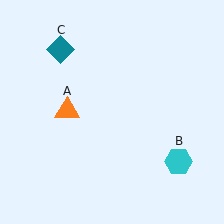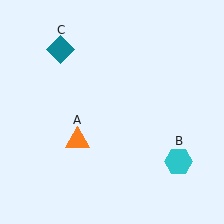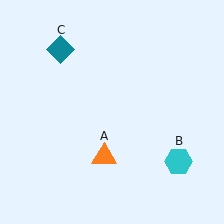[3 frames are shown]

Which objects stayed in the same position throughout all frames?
Cyan hexagon (object B) and teal diamond (object C) remained stationary.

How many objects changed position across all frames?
1 object changed position: orange triangle (object A).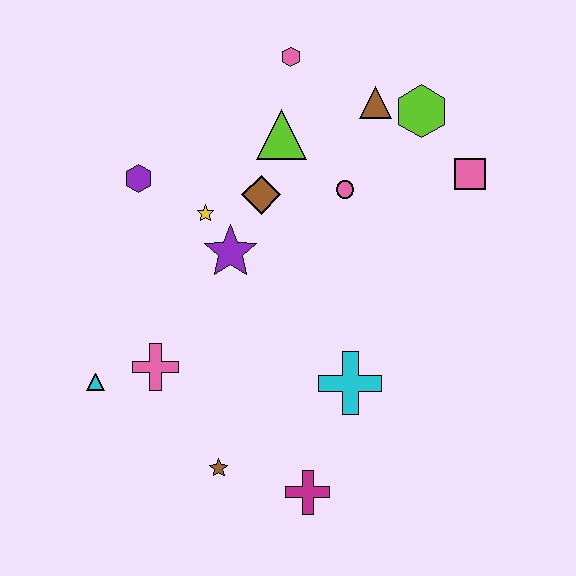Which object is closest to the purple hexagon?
The yellow star is closest to the purple hexagon.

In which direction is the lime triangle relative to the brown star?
The lime triangle is above the brown star.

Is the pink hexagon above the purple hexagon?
Yes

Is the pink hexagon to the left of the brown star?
No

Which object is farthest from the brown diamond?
The magenta cross is farthest from the brown diamond.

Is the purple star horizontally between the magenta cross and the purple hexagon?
Yes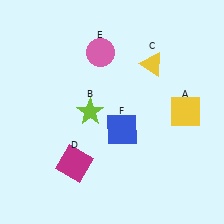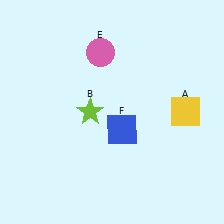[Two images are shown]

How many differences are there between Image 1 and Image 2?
There are 2 differences between the two images.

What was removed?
The magenta square (D), the yellow triangle (C) were removed in Image 2.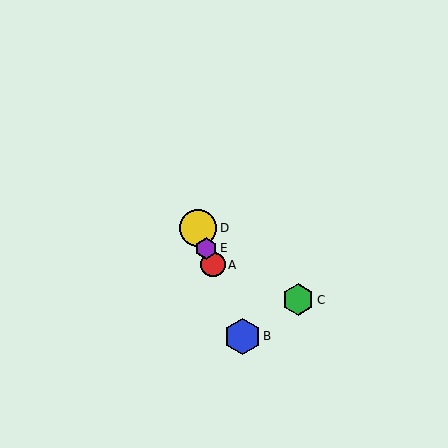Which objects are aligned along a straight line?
Objects A, B, D, E are aligned along a straight line.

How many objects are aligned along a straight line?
4 objects (A, B, D, E) are aligned along a straight line.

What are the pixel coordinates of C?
Object C is at (298, 300).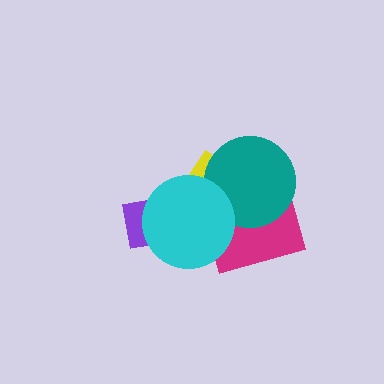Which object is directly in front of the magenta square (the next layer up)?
The teal circle is directly in front of the magenta square.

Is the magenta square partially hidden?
Yes, it is partially covered by another shape.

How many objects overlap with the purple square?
1 object overlaps with the purple square.